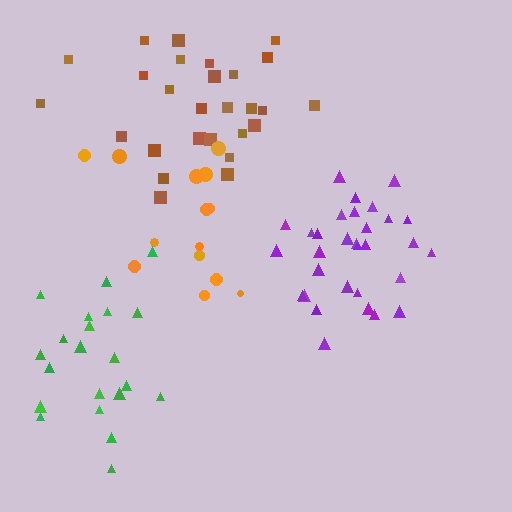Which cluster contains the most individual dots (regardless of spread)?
Purple (31).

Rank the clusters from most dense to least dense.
purple, orange, green, brown.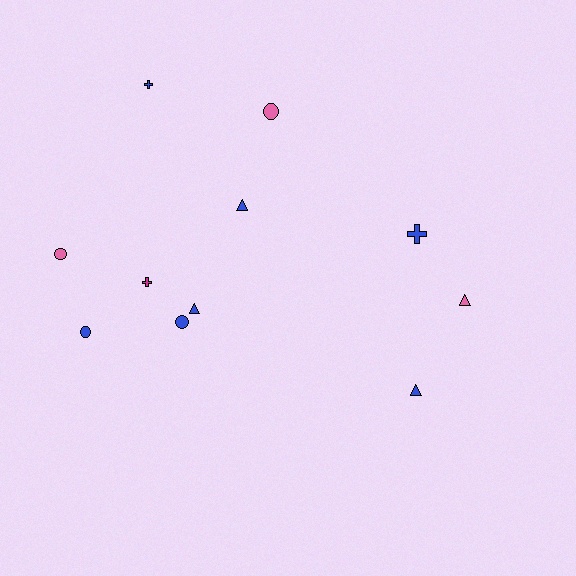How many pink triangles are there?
There is 1 pink triangle.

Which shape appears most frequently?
Circle, with 4 objects.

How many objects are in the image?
There are 11 objects.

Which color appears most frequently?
Blue, with 7 objects.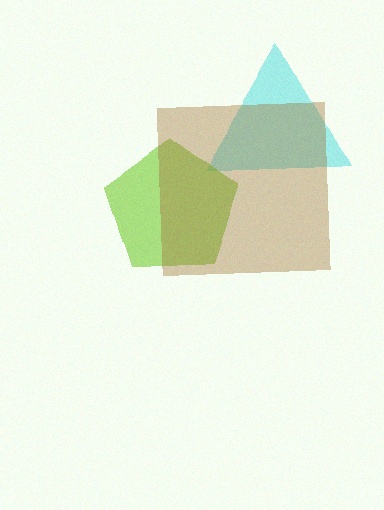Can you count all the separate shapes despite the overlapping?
Yes, there are 3 separate shapes.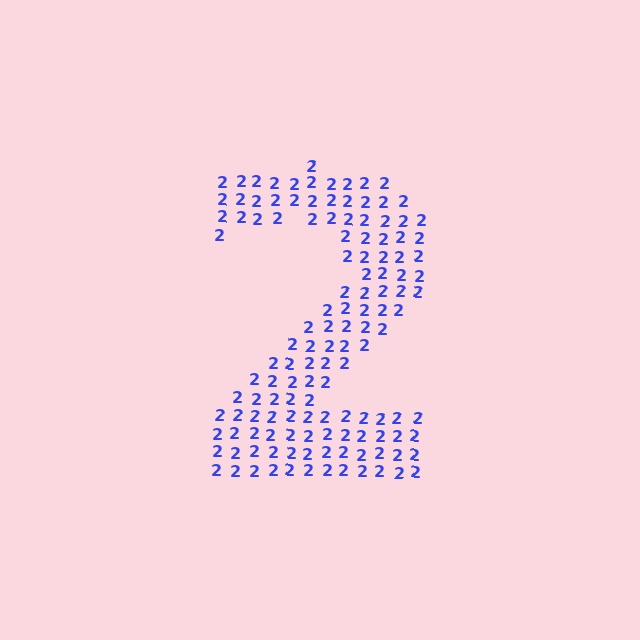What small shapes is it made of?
It is made of small digit 2's.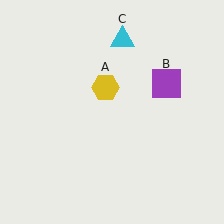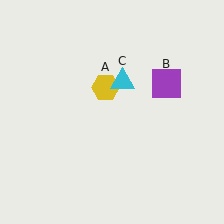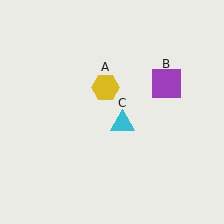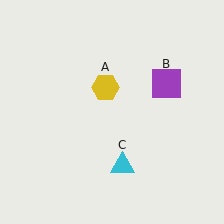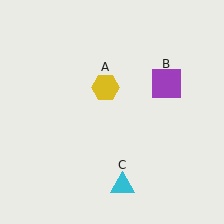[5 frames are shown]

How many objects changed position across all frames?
1 object changed position: cyan triangle (object C).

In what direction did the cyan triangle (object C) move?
The cyan triangle (object C) moved down.